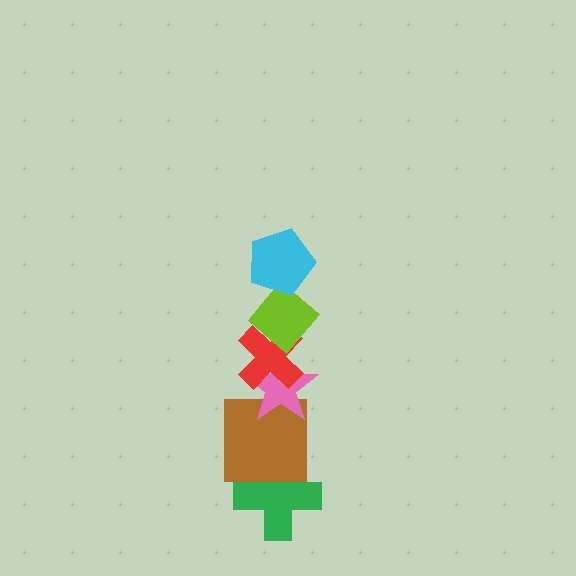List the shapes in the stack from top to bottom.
From top to bottom: the cyan pentagon, the lime diamond, the red cross, the pink star, the brown square, the green cross.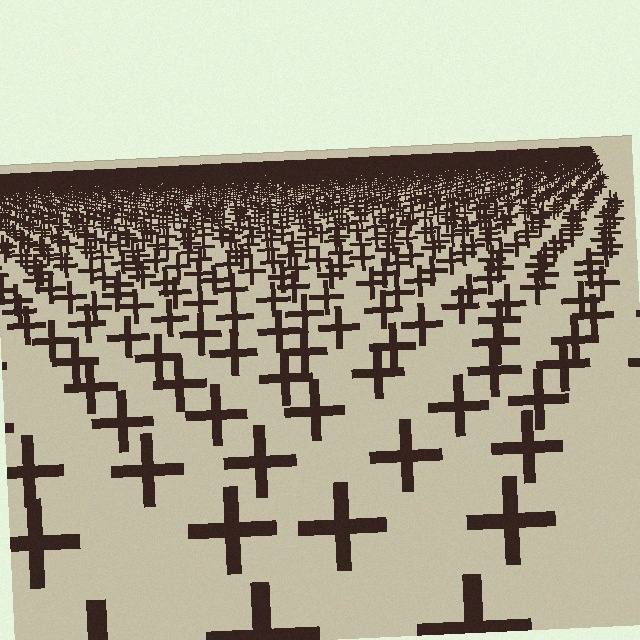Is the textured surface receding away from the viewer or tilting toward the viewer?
The surface is receding away from the viewer. Texture elements get smaller and denser toward the top.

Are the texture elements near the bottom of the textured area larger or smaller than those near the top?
Larger. Near the bottom, elements are closer to the viewer and appear at a bigger on-screen size.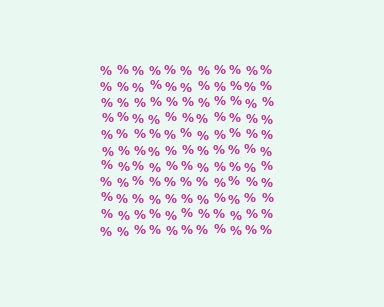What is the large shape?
The large shape is a square.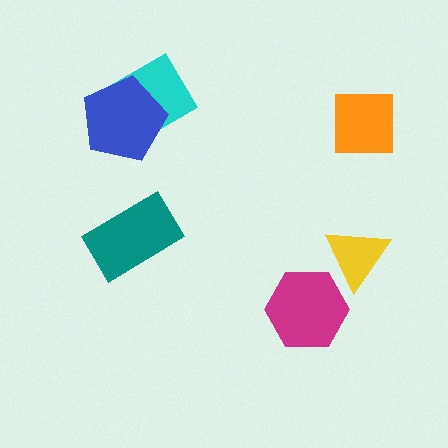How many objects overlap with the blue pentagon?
1 object overlaps with the blue pentagon.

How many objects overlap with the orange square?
0 objects overlap with the orange square.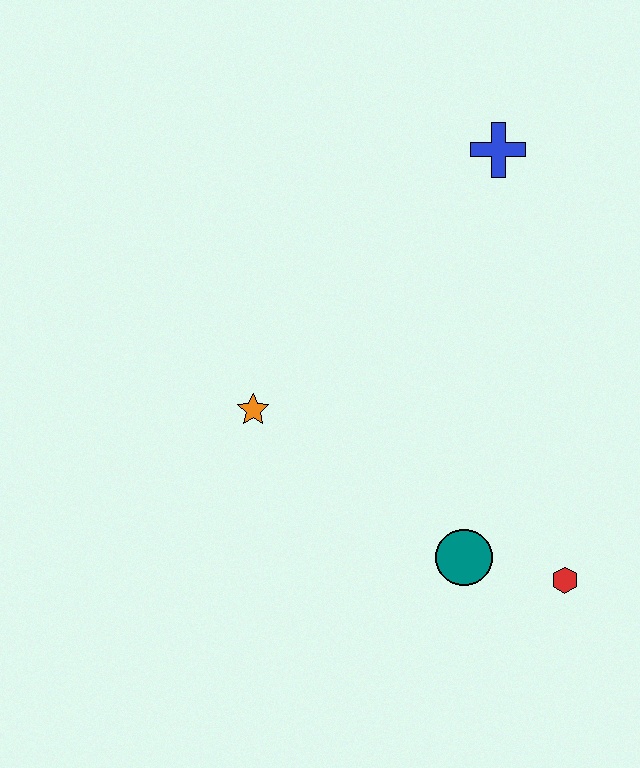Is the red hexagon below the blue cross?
Yes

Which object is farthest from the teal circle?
The blue cross is farthest from the teal circle.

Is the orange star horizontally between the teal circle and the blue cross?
No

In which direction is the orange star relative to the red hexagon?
The orange star is to the left of the red hexagon.